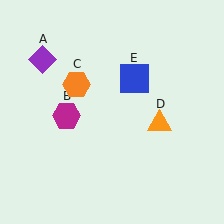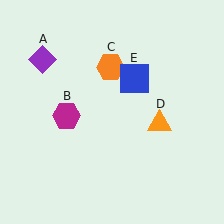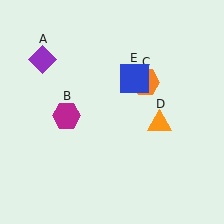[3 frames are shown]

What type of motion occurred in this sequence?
The orange hexagon (object C) rotated clockwise around the center of the scene.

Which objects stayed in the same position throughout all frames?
Purple diamond (object A) and magenta hexagon (object B) and orange triangle (object D) and blue square (object E) remained stationary.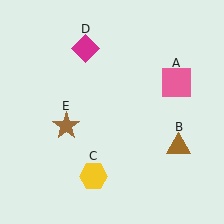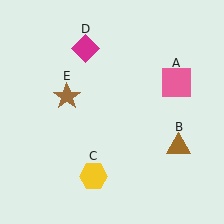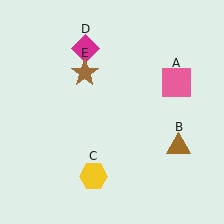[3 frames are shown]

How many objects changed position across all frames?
1 object changed position: brown star (object E).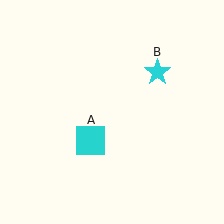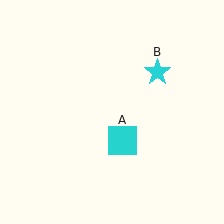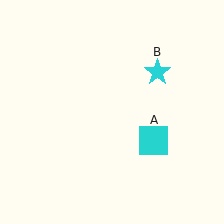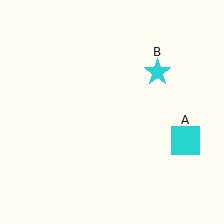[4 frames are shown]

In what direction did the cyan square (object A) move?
The cyan square (object A) moved right.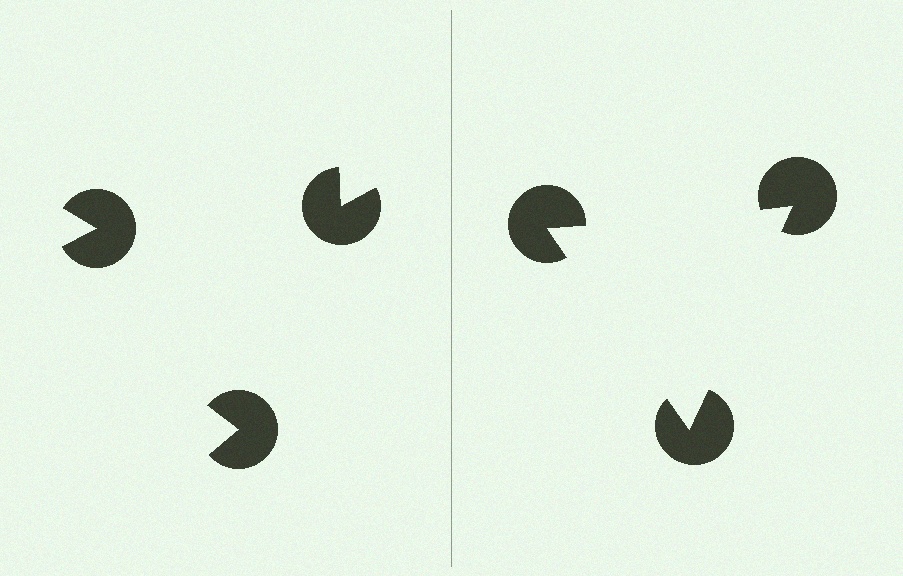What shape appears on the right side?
An illusory triangle.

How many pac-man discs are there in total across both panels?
6 — 3 on each side.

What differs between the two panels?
The pac-man discs are positioned identically on both sides; only the wedge orientations differ. On the right they align to a triangle; on the left they are misaligned.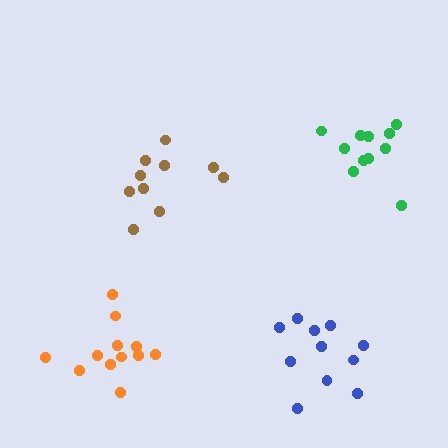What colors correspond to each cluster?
The clusters are colored: orange, green, brown, blue.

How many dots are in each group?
Group 1: 12 dots, Group 2: 11 dots, Group 3: 10 dots, Group 4: 11 dots (44 total).